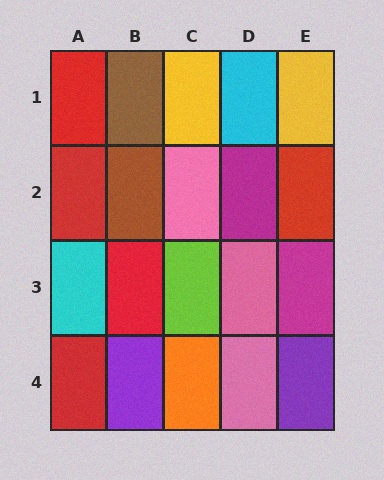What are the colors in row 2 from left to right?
Red, brown, pink, magenta, red.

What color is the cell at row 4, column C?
Orange.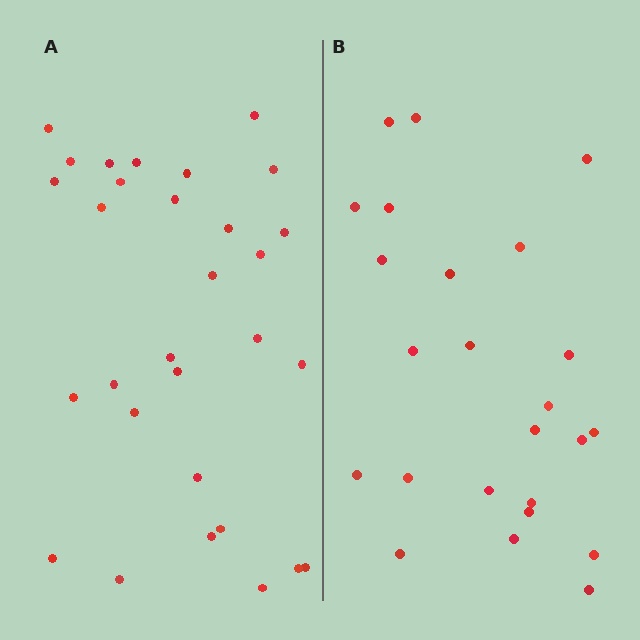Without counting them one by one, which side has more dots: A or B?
Region A (the left region) has more dots.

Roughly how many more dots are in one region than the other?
Region A has about 6 more dots than region B.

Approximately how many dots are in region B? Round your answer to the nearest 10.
About 20 dots. (The exact count is 24, which rounds to 20.)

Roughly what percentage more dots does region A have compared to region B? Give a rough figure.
About 25% more.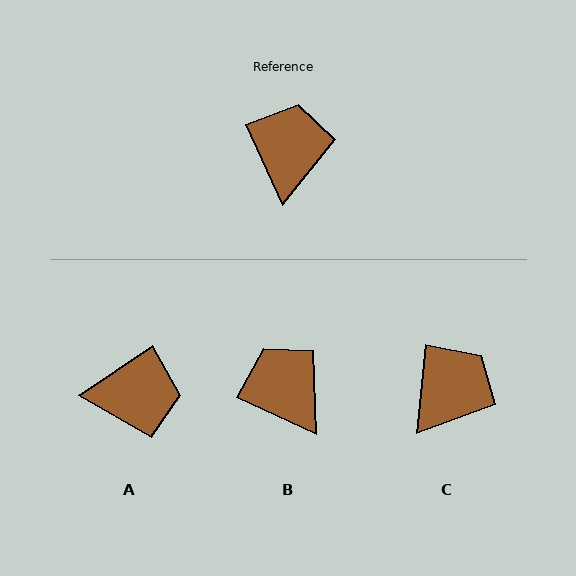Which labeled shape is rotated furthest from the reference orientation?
A, about 81 degrees away.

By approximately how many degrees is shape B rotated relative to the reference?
Approximately 40 degrees counter-clockwise.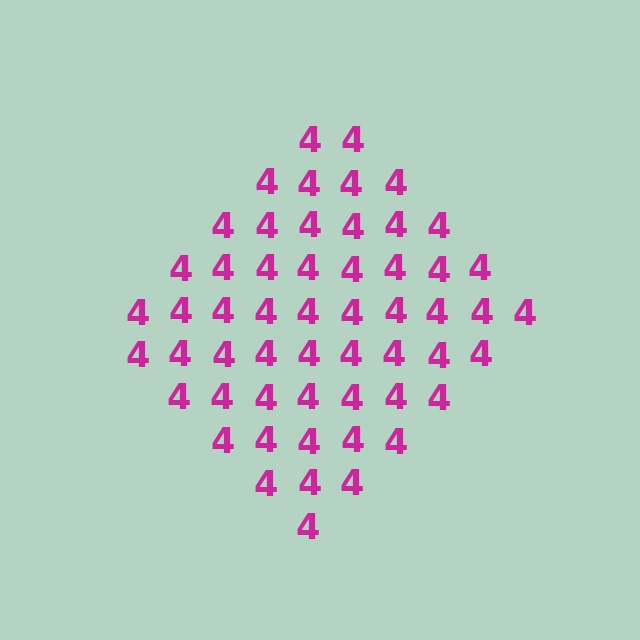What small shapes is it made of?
It is made of small digit 4's.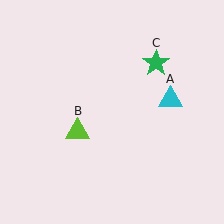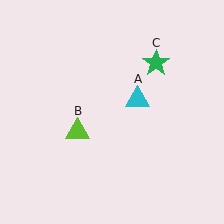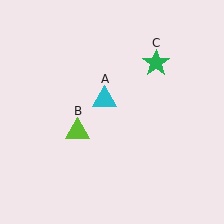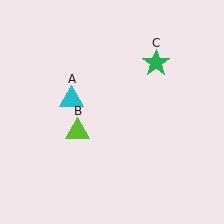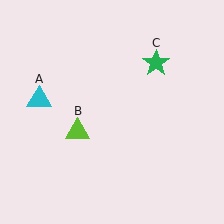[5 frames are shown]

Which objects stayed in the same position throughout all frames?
Lime triangle (object B) and green star (object C) remained stationary.